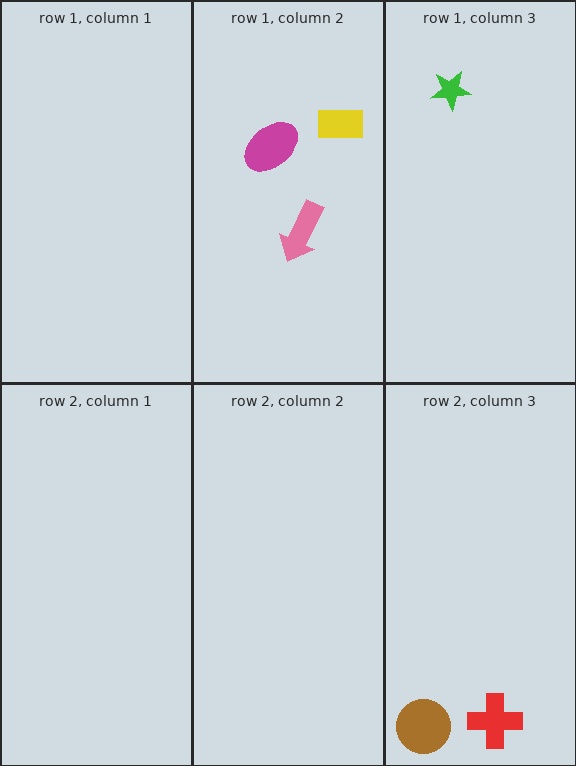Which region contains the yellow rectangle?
The row 1, column 2 region.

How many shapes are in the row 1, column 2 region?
3.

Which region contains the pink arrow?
The row 1, column 2 region.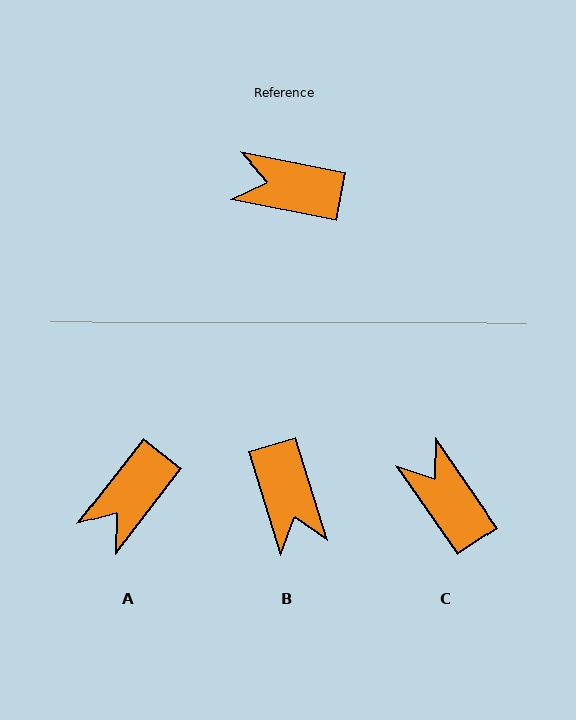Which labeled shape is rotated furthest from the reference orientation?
B, about 118 degrees away.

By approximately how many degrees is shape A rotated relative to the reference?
Approximately 64 degrees counter-clockwise.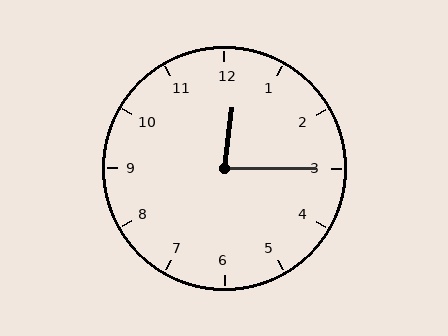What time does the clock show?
12:15.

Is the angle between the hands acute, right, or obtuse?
It is acute.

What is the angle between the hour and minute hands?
Approximately 82 degrees.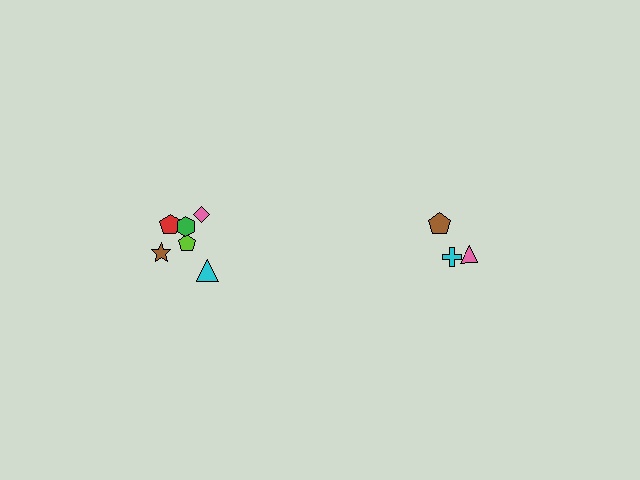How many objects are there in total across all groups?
There are 9 objects.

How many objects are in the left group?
There are 6 objects.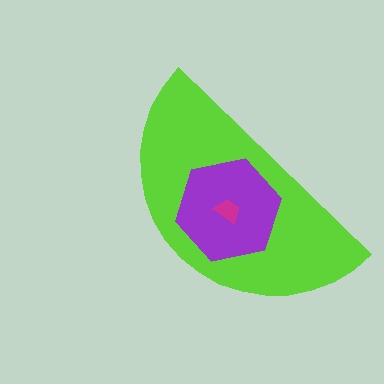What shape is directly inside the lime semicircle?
The purple hexagon.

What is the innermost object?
The magenta trapezoid.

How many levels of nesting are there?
3.